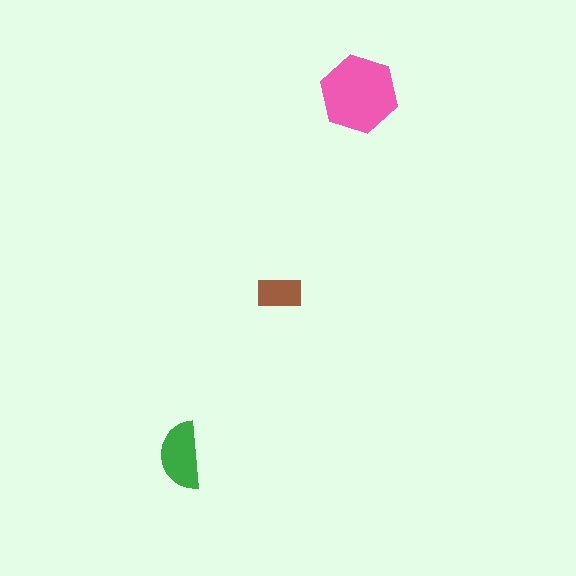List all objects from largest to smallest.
The pink hexagon, the green semicircle, the brown rectangle.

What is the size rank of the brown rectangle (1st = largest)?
3rd.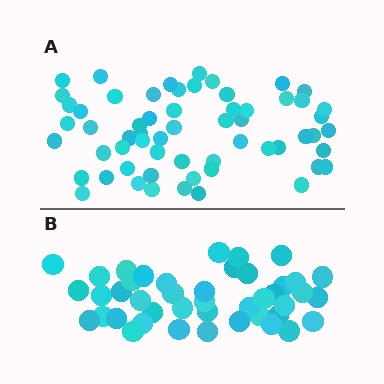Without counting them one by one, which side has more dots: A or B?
Region A (the top region) has more dots.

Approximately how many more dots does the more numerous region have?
Region A has approximately 15 more dots than region B.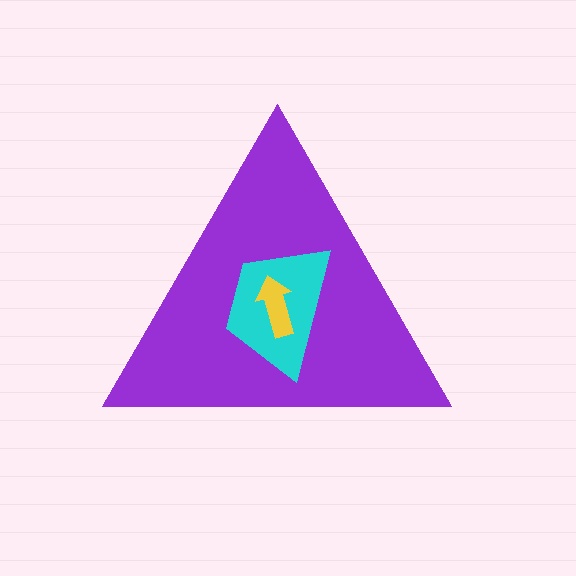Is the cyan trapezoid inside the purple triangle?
Yes.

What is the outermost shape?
The purple triangle.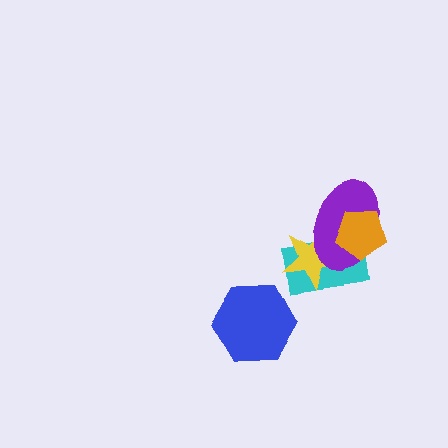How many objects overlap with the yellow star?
2 objects overlap with the yellow star.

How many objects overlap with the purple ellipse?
3 objects overlap with the purple ellipse.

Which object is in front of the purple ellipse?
The orange pentagon is in front of the purple ellipse.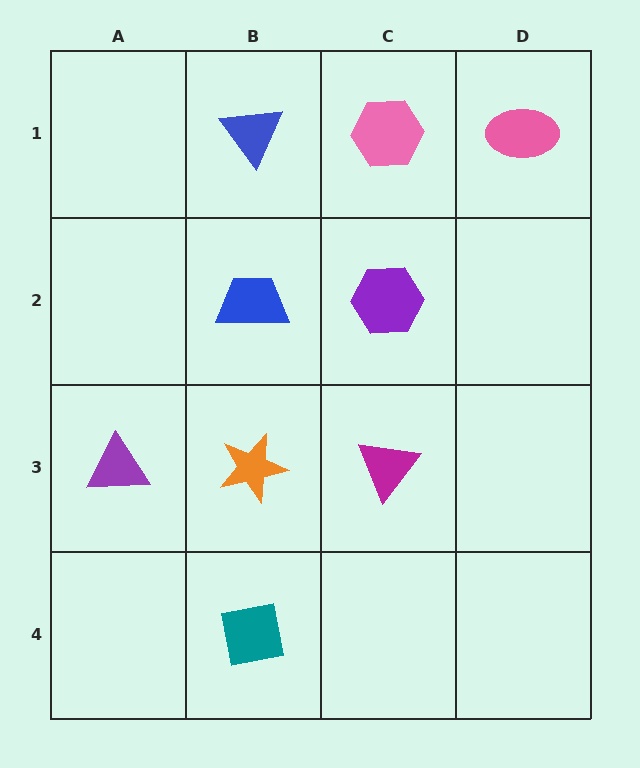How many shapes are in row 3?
3 shapes.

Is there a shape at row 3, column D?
No, that cell is empty.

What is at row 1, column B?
A blue triangle.